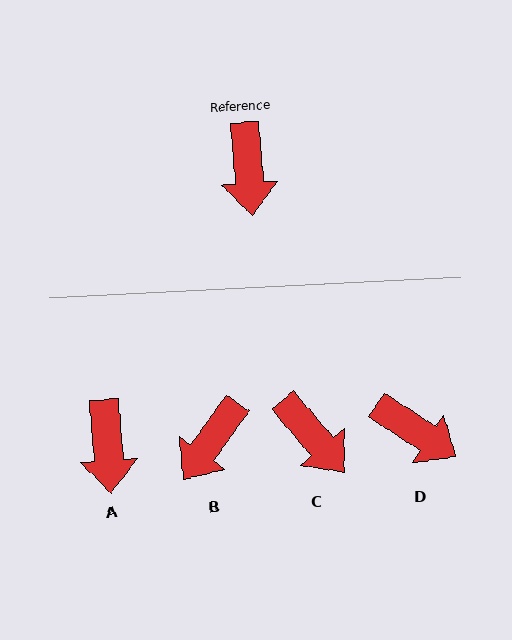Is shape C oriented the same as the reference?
No, it is off by about 36 degrees.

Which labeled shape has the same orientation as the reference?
A.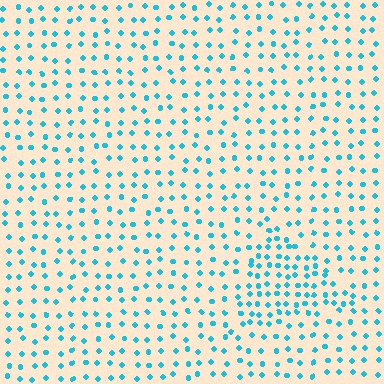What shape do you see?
I see a triangle.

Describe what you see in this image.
The image contains small cyan elements arranged at two different densities. A triangle-shaped region is visible where the elements are more densely packed than the surrounding area.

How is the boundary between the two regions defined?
The boundary is defined by a change in element density (approximately 1.8x ratio). All elements are the same color, size, and shape.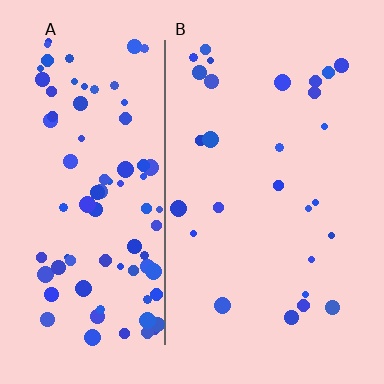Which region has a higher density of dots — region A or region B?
A (the left).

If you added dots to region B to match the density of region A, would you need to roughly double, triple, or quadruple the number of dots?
Approximately triple.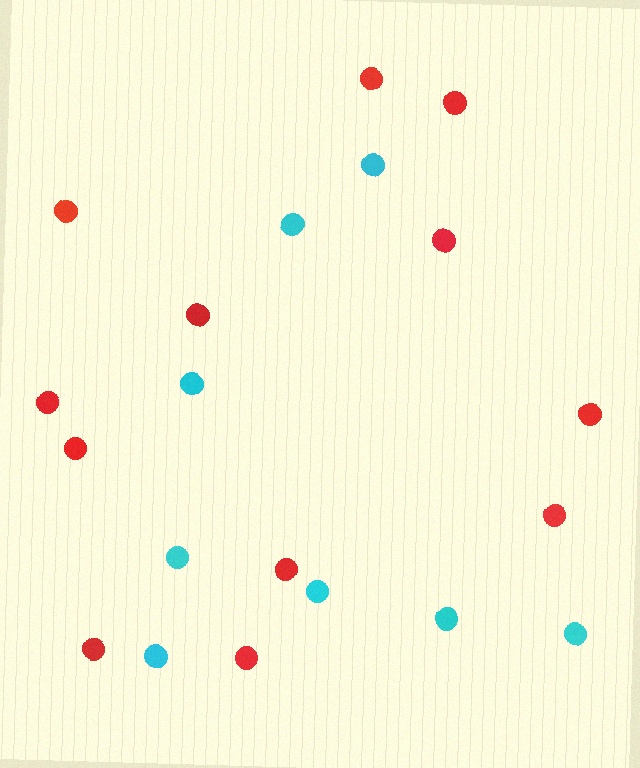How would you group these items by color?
There are 2 groups: one group of red circles (12) and one group of cyan circles (8).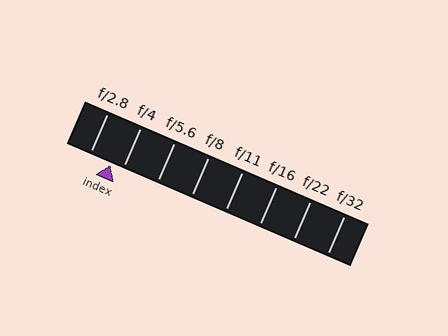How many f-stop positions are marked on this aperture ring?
There are 8 f-stop positions marked.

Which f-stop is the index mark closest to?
The index mark is closest to f/4.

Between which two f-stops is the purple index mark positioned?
The index mark is between f/2.8 and f/4.